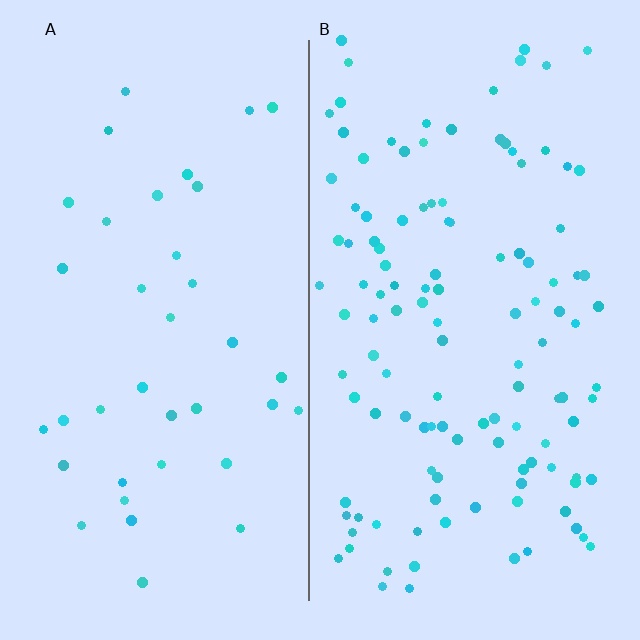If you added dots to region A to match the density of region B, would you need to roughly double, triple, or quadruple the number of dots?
Approximately triple.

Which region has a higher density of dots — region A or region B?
B (the right).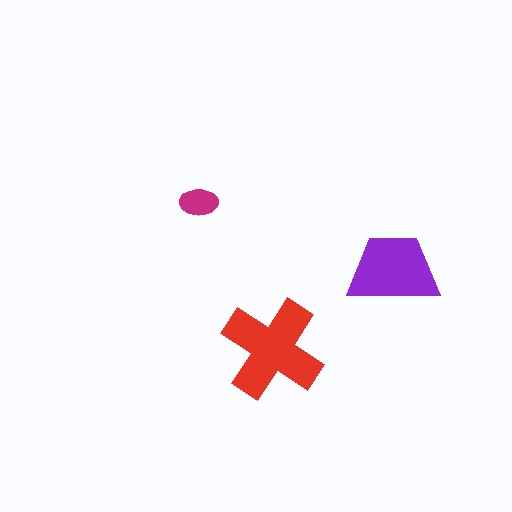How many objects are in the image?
There are 3 objects in the image.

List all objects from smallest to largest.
The magenta ellipse, the purple trapezoid, the red cross.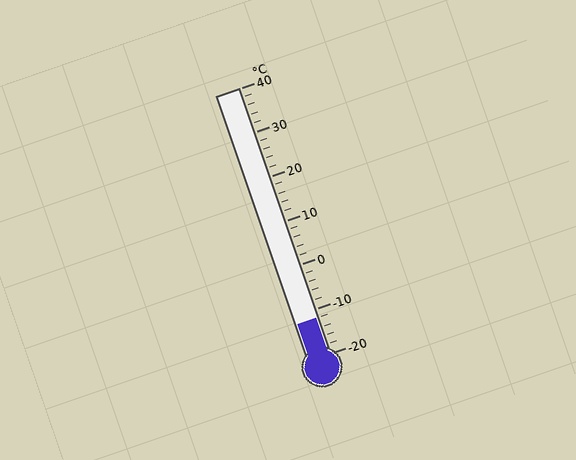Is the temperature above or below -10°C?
The temperature is below -10°C.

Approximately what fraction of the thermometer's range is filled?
The thermometer is filled to approximately 15% of its range.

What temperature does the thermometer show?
The thermometer shows approximately -12°C.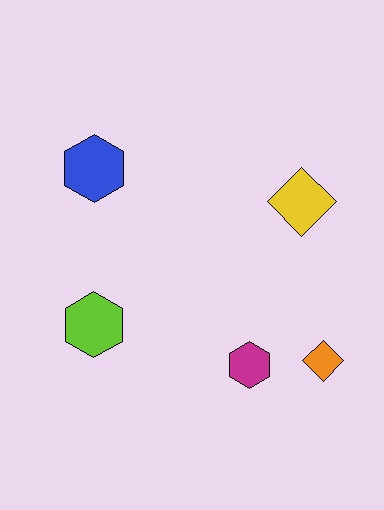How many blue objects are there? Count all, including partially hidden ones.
There is 1 blue object.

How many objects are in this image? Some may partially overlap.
There are 5 objects.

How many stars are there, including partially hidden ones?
There are no stars.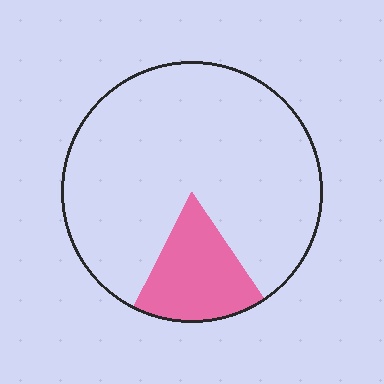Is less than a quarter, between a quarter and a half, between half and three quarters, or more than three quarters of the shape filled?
Less than a quarter.